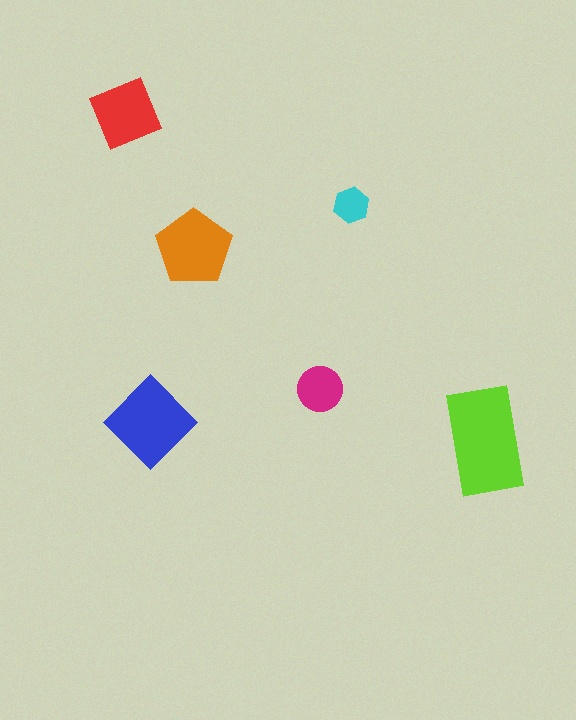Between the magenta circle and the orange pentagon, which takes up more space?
The orange pentagon.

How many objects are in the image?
There are 6 objects in the image.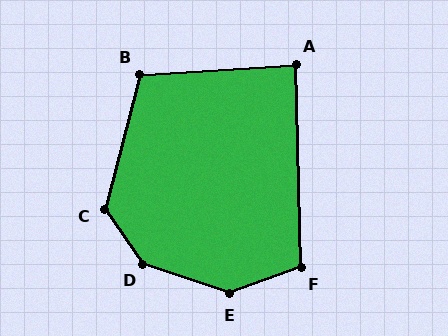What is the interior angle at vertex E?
Approximately 141 degrees (obtuse).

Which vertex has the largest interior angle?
D, at approximately 143 degrees.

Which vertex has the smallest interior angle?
A, at approximately 88 degrees.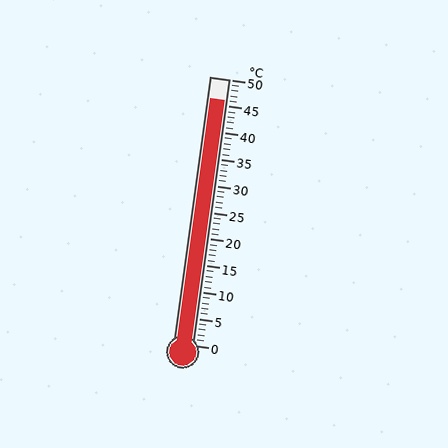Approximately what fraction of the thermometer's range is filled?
The thermometer is filled to approximately 90% of its range.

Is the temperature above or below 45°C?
The temperature is above 45°C.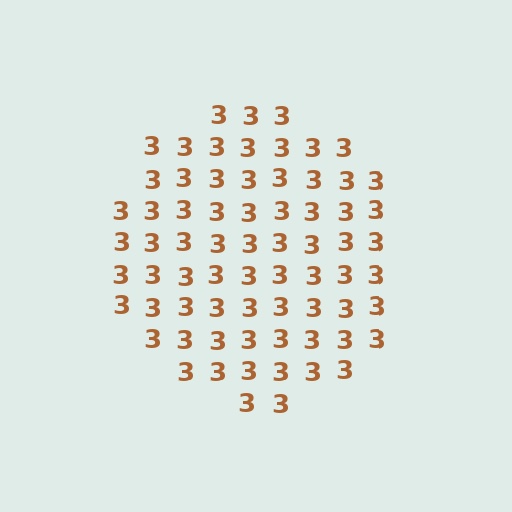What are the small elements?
The small elements are digit 3's.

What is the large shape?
The large shape is a circle.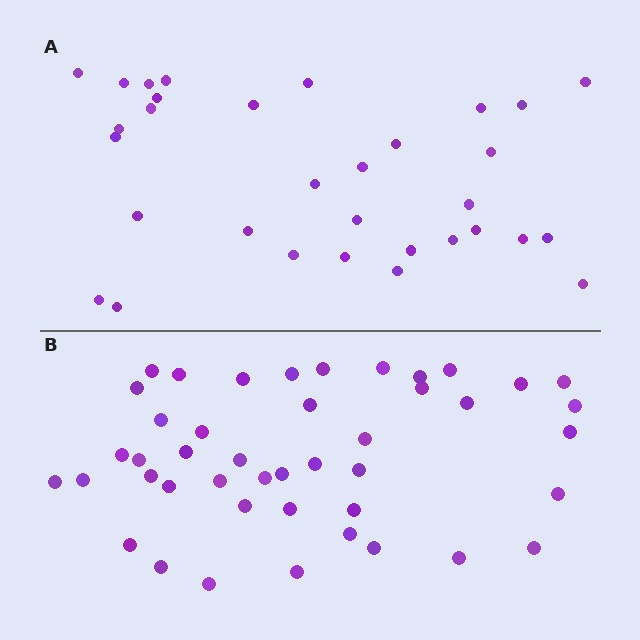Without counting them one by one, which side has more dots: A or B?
Region B (the bottom region) has more dots.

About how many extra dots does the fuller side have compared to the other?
Region B has roughly 12 or so more dots than region A.